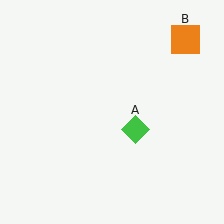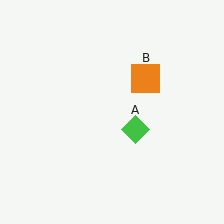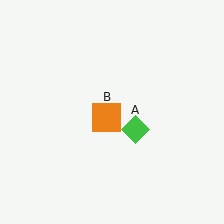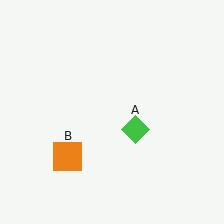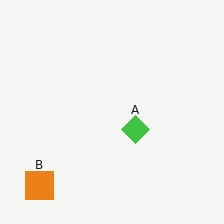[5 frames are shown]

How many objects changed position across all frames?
1 object changed position: orange square (object B).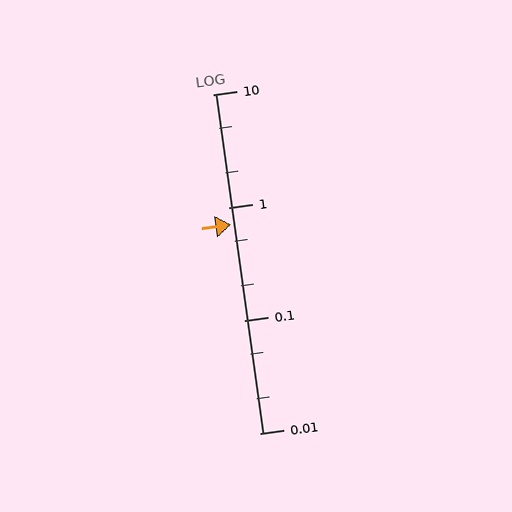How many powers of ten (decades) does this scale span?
The scale spans 3 decades, from 0.01 to 10.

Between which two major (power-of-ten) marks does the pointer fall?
The pointer is between 0.1 and 1.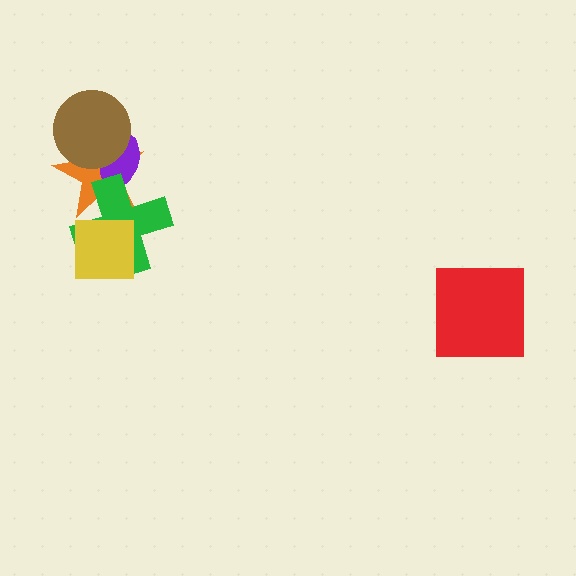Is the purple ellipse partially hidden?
Yes, it is partially covered by another shape.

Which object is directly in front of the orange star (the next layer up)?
The purple ellipse is directly in front of the orange star.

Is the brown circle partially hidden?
No, no other shape covers it.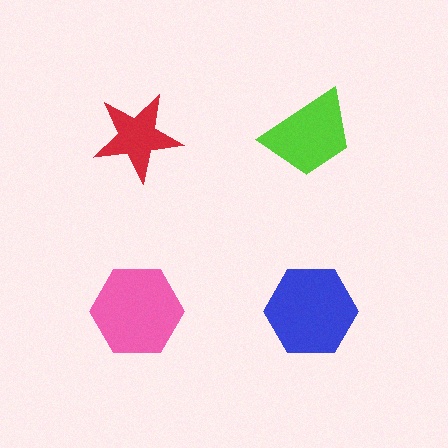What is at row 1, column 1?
A red star.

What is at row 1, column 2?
A lime trapezoid.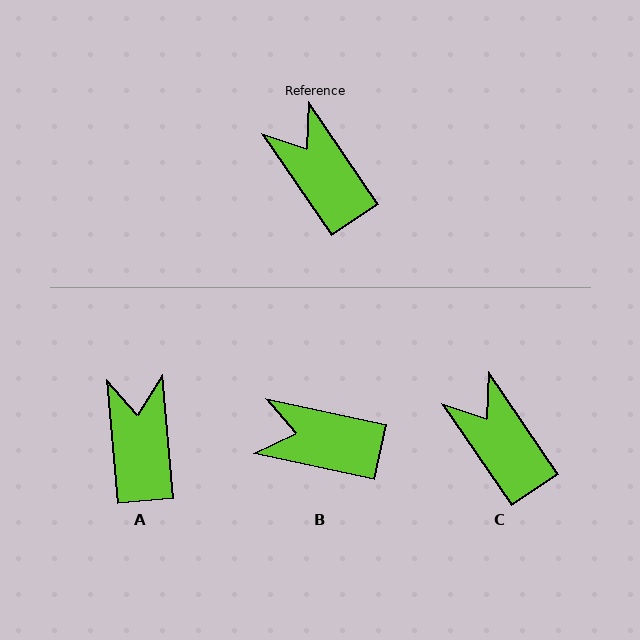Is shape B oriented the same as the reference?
No, it is off by about 44 degrees.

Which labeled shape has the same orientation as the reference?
C.